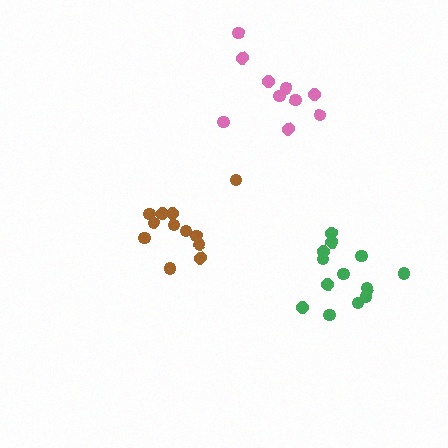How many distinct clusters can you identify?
There are 3 distinct clusters.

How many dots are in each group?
Group 1: 10 dots, Group 2: 12 dots, Group 3: 13 dots (35 total).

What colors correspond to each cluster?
The clusters are colored: pink, brown, green.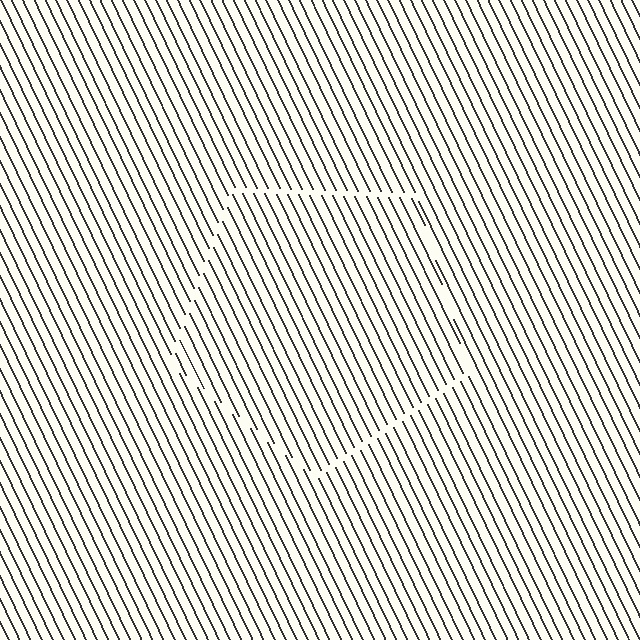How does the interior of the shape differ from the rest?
The interior of the shape contains the same grating, shifted by half a period — the contour is defined by the phase discontinuity where line-ends from the inner and outer gratings abut.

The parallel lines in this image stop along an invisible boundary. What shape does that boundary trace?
An illusory pentagon. The interior of the shape contains the same grating, shifted by half a period — the contour is defined by the phase discontinuity where line-ends from the inner and outer gratings abut.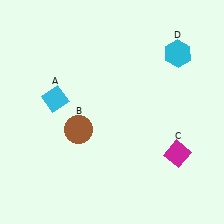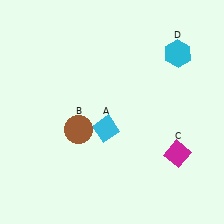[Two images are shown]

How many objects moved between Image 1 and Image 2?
1 object moved between the two images.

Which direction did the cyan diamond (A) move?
The cyan diamond (A) moved right.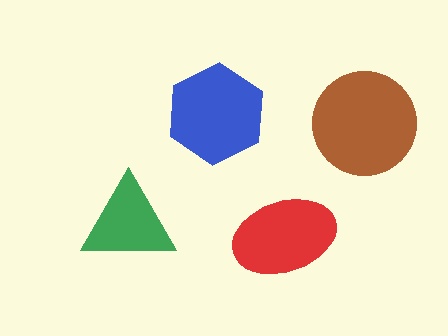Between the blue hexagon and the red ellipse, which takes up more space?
The blue hexagon.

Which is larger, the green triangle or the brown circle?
The brown circle.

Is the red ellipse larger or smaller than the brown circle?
Smaller.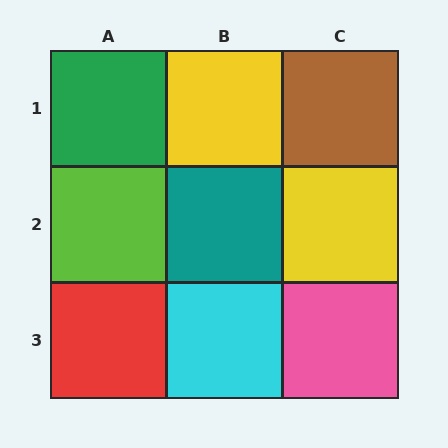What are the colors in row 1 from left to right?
Green, yellow, brown.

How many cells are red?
1 cell is red.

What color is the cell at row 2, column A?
Lime.